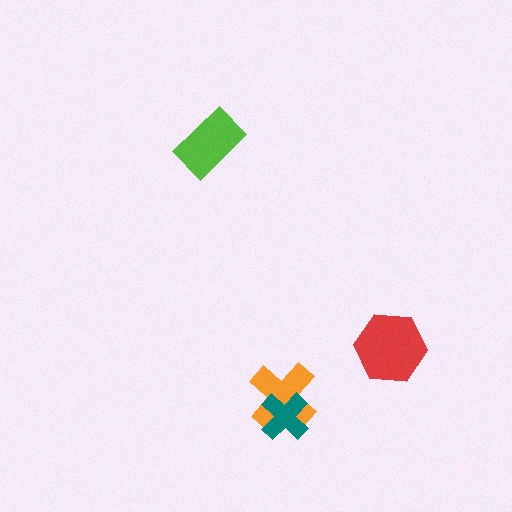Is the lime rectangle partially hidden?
No, no other shape covers it.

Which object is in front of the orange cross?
The teal cross is in front of the orange cross.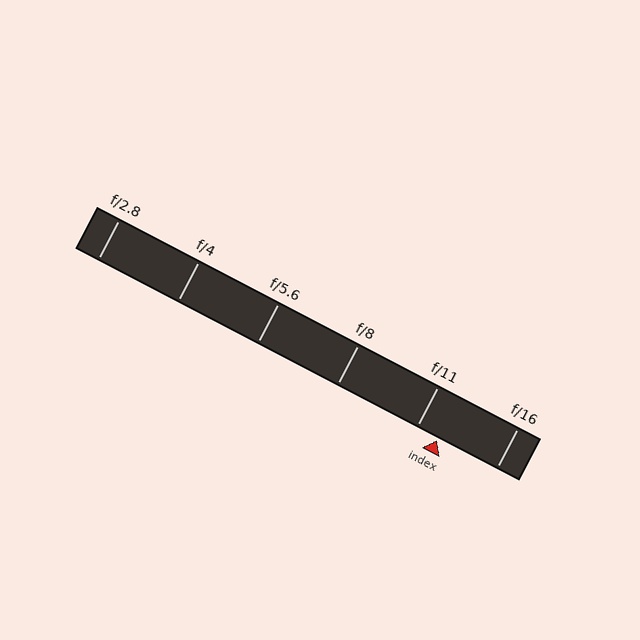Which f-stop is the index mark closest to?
The index mark is closest to f/11.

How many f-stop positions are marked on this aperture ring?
There are 6 f-stop positions marked.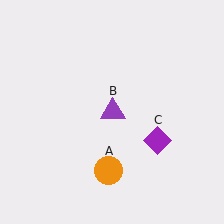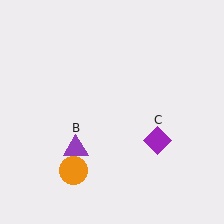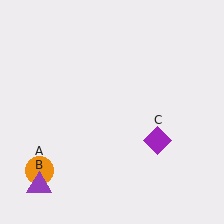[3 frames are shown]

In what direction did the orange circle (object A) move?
The orange circle (object A) moved left.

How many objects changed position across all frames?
2 objects changed position: orange circle (object A), purple triangle (object B).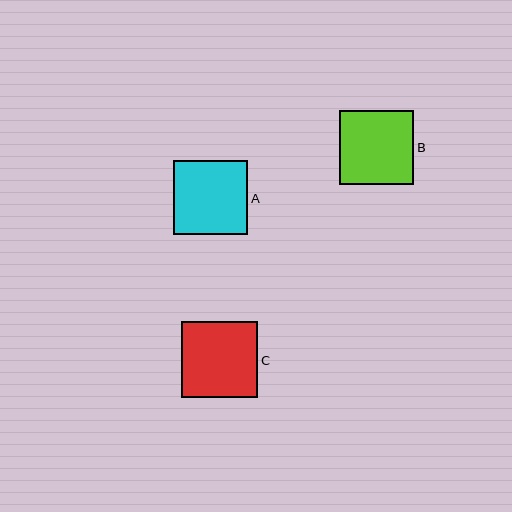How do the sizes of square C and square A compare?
Square C and square A are approximately the same size.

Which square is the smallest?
Square A is the smallest with a size of approximately 74 pixels.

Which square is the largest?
Square C is the largest with a size of approximately 76 pixels.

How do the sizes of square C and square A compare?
Square C and square A are approximately the same size.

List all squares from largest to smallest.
From largest to smallest: C, B, A.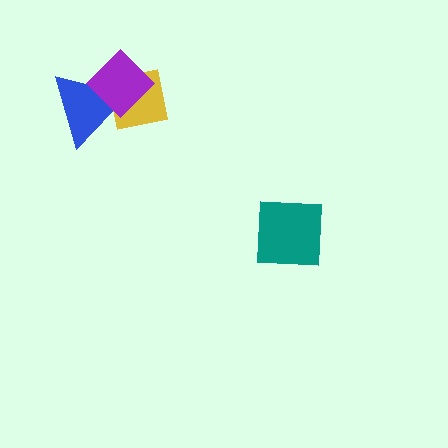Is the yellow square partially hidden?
Yes, it is partially covered by another shape.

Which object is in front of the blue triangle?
The purple diamond is in front of the blue triangle.